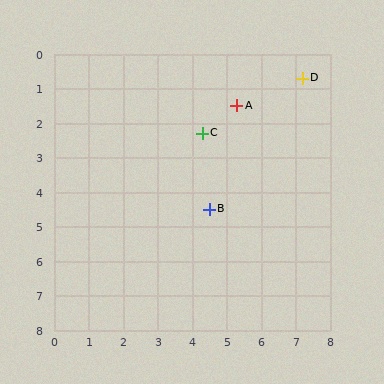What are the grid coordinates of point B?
Point B is at approximately (4.5, 4.5).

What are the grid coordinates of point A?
Point A is at approximately (5.3, 1.5).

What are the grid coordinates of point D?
Point D is at approximately (7.2, 0.7).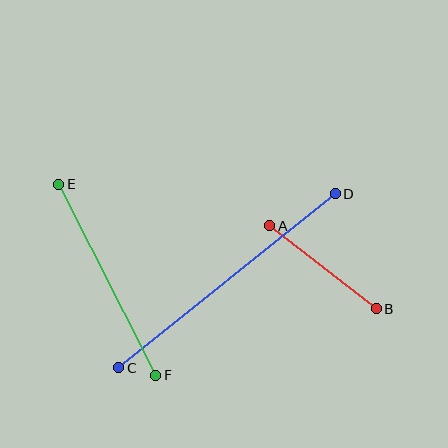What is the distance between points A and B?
The distance is approximately 135 pixels.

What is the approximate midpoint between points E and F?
The midpoint is at approximately (107, 280) pixels.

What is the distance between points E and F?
The distance is approximately 214 pixels.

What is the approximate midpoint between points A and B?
The midpoint is at approximately (323, 267) pixels.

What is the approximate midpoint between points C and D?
The midpoint is at approximately (227, 281) pixels.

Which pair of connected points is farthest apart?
Points C and D are farthest apart.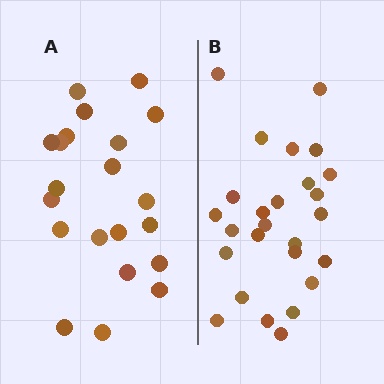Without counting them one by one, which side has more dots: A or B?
Region B (the right region) has more dots.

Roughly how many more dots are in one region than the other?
Region B has about 5 more dots than region A.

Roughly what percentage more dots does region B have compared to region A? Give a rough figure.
About 25% more.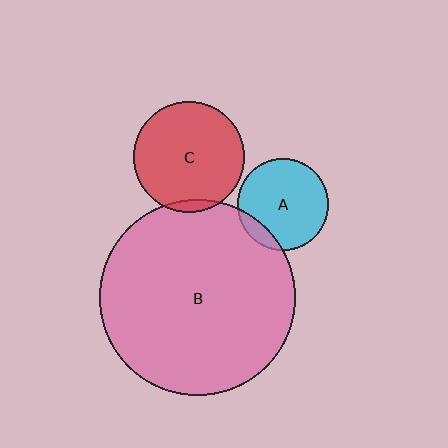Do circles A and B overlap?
Yes.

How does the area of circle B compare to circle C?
Approximately 3.1 times.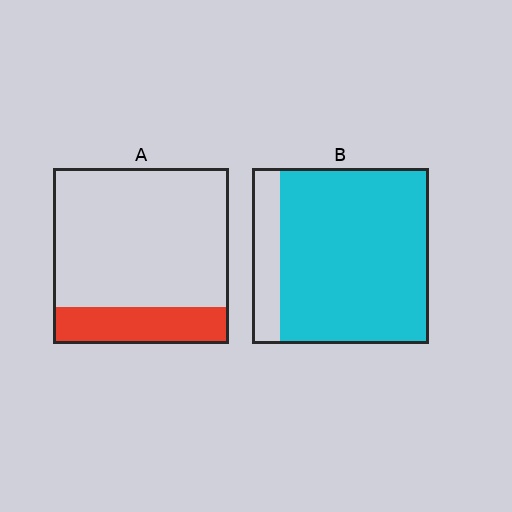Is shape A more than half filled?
No.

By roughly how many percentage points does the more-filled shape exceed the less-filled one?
By roughly 65 percentage points (B over A).